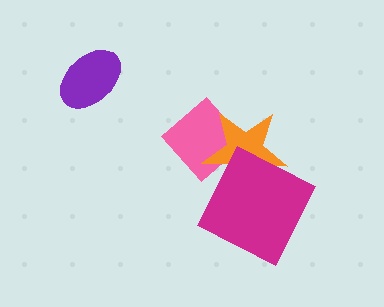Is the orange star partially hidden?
Yes, it is partially covered by another shape.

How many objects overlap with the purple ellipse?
0 objects overlap with the purple ellipse.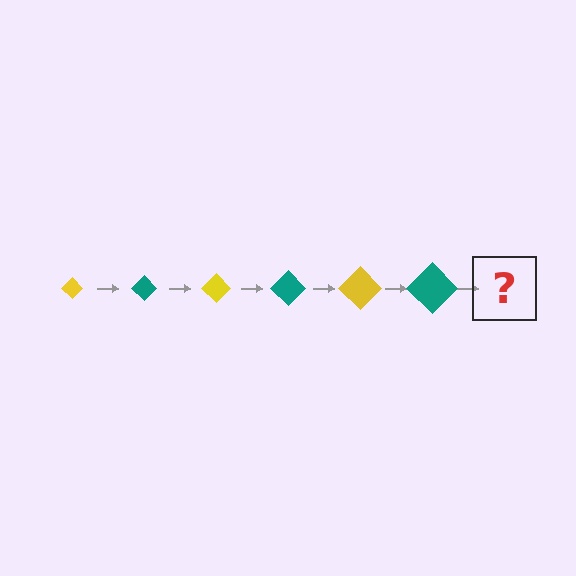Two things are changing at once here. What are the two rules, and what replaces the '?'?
The two rules are that the diamond grows larger each step and the color cycles through yellow and teal. The '?' should be a yellow diamond, larger than the previous one.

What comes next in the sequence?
The next element should be a yellow diamond, larger than the previous one.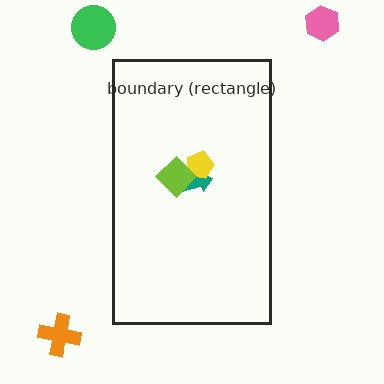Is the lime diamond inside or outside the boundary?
Inside.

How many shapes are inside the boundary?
3 inside, 3 outside.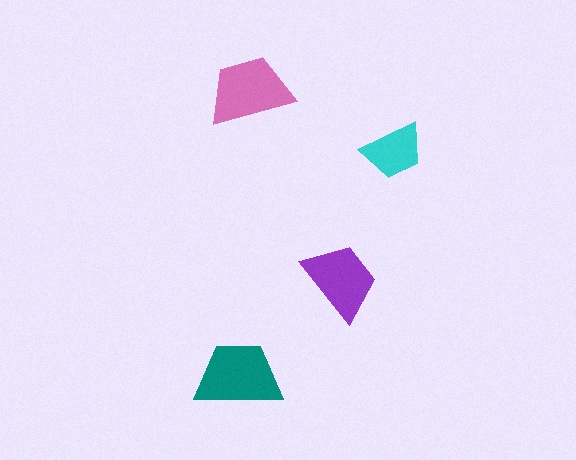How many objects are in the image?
There are 4 objects in the image.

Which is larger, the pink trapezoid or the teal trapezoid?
The teal one.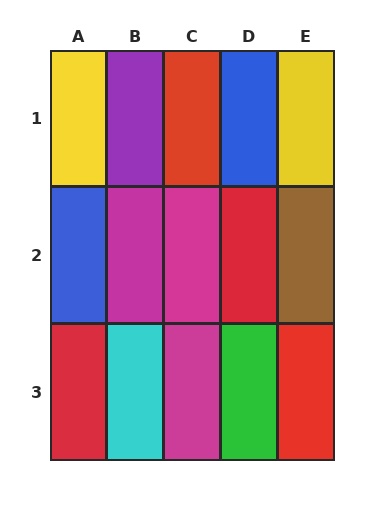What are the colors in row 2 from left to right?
Blue, magenta, magenta, red, brown.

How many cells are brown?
1 cell is brown.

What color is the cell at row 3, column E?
Red.